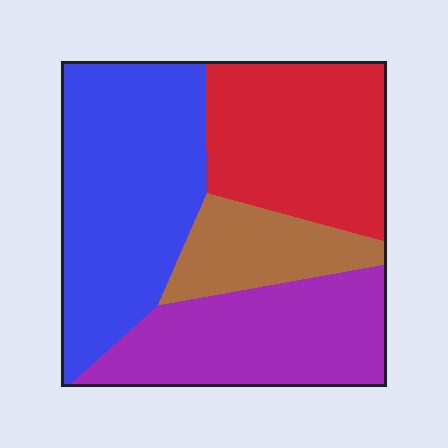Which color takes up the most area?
Blue, at roughly 35%.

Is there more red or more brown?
Red.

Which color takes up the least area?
Brown, at roughly 15%.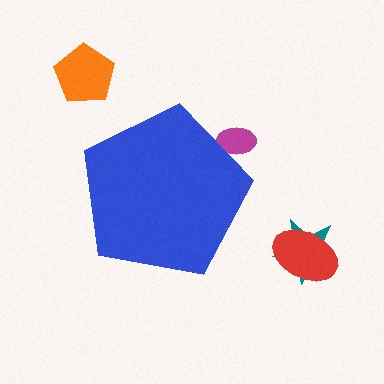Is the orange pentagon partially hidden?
No, the orange pentagon is fully visible.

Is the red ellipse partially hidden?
No, the red ellipse is fully visible.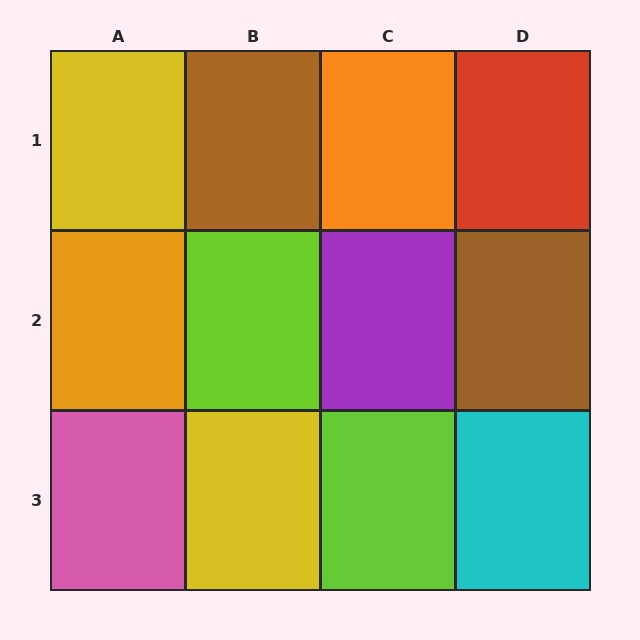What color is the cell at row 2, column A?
Orange.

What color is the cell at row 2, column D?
Brown.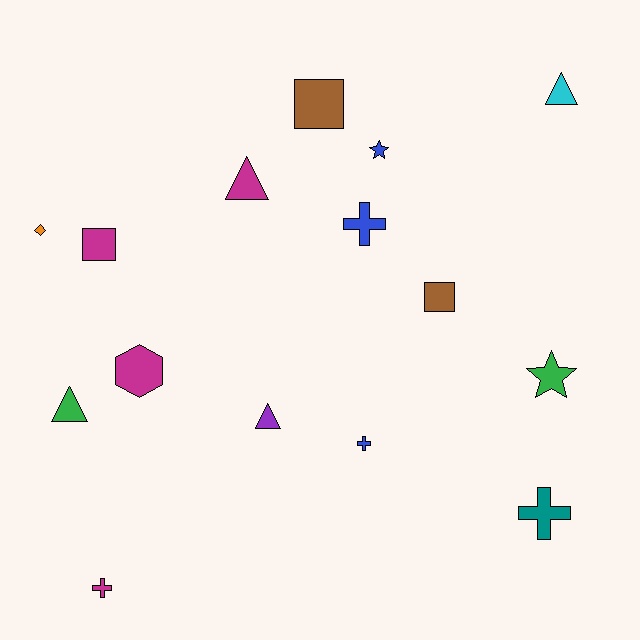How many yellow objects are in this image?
There are no yellow objects.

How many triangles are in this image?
There are 4 triangles.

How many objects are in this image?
There are 15 objects.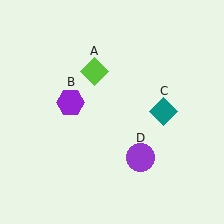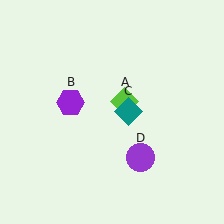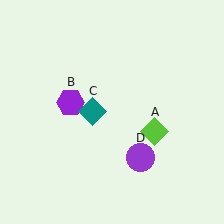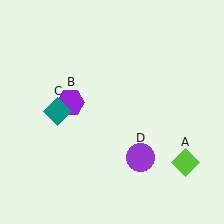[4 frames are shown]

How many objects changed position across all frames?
2 objects changed position: lime diamond (object A), teal diamond (object C).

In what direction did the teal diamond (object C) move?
The teal diamond (object C) moved left.